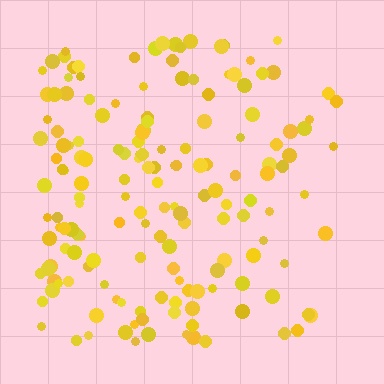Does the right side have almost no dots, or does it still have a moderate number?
Still a moderate number, just noticeably fewer than the left.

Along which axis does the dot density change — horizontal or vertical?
Horizontal.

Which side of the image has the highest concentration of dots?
The left.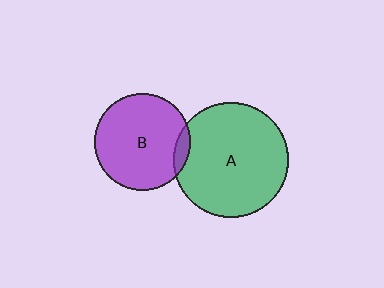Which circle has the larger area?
Circle A (green).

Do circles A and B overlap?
Yes.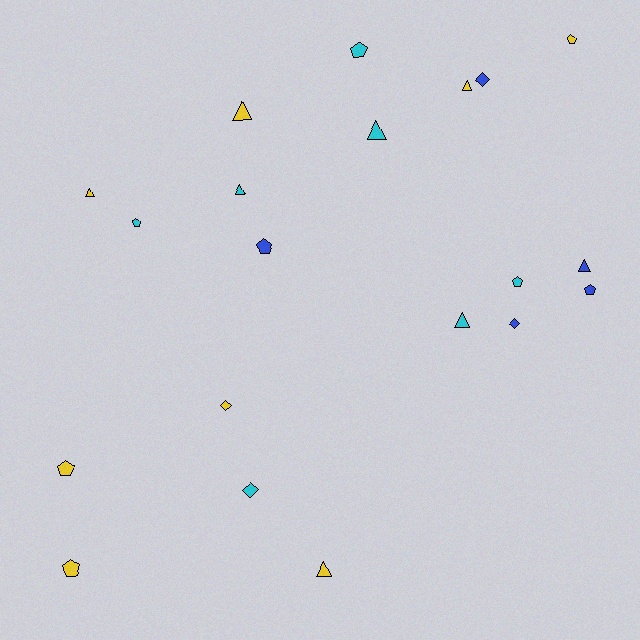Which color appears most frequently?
Yellow, with 8 objects.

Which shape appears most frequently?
Pentagon, with 8 objects.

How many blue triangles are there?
There is 1 blue triangle.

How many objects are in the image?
There are 20 objects.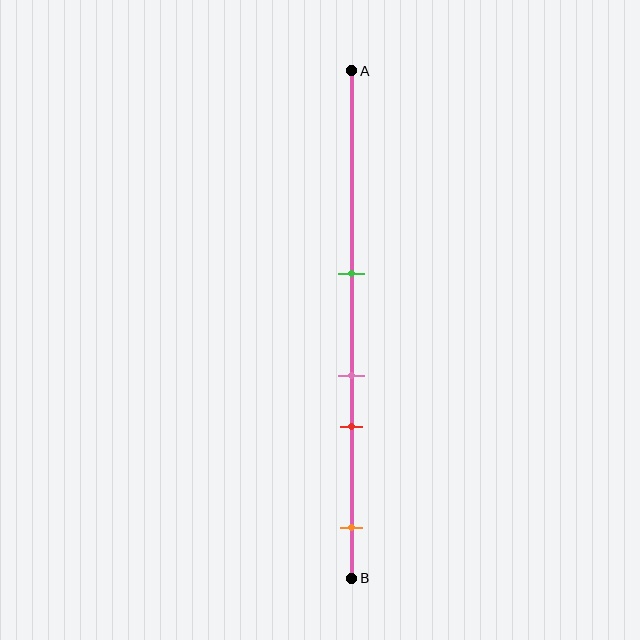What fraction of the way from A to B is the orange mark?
The orange mark is approximately 90% (0.9) of the way from A to B.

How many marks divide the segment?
There are 4 marks dividing the segment.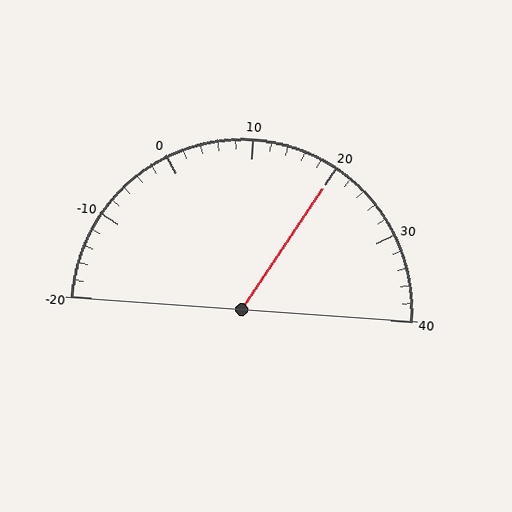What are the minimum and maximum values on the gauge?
The gauge ranges from -20 to 40.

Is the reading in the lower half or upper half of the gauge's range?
The reading is in the upper half of the range (-20 to 40).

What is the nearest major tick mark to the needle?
The nearest major tick mark is 20.